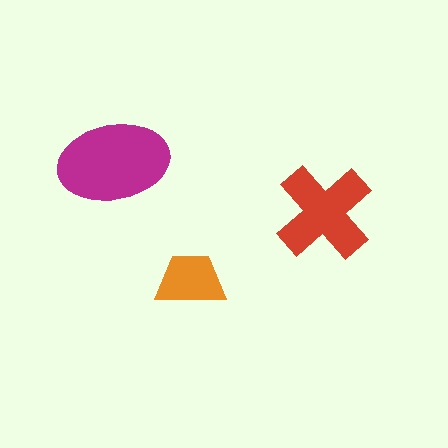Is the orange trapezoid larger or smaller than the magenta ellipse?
Smaller.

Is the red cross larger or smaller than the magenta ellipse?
Smaller.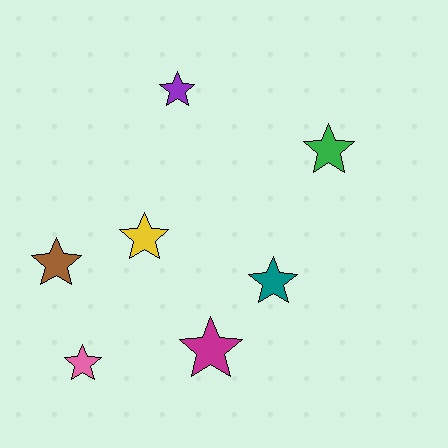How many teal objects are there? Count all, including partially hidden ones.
There is 1 teal object.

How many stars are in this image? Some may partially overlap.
There are 7 stars.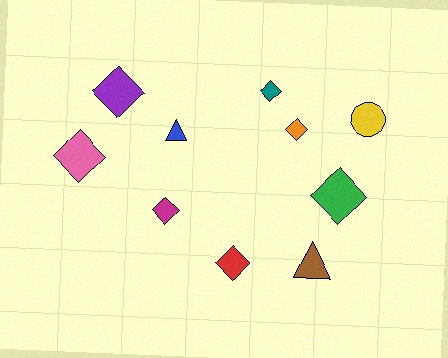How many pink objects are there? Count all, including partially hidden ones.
There is 1 pink object.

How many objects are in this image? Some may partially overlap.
There are 10 objects.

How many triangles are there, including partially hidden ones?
There are 2 triangles.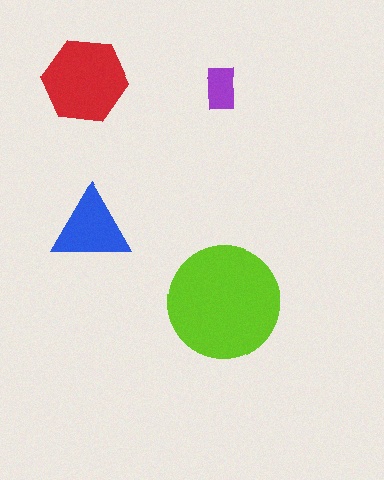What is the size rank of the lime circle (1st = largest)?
1st.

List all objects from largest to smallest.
The lime circle, the red hexagon, the blue triangle, the purple rectangle.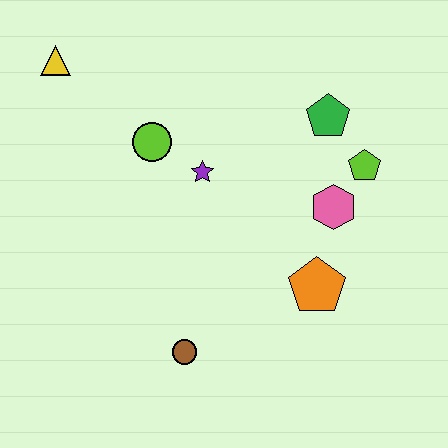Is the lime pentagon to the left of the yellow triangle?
No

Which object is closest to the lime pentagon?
The pink hexagon is closest to the lime pentagon.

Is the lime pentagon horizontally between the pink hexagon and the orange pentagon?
No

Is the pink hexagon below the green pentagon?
Yes